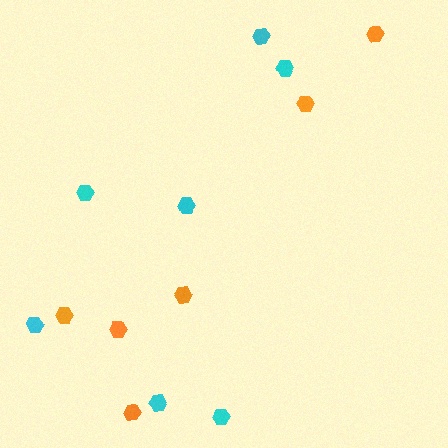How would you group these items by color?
There are 2 groups: one group of cyan hexagons (7) and one group of orange hexagons (6).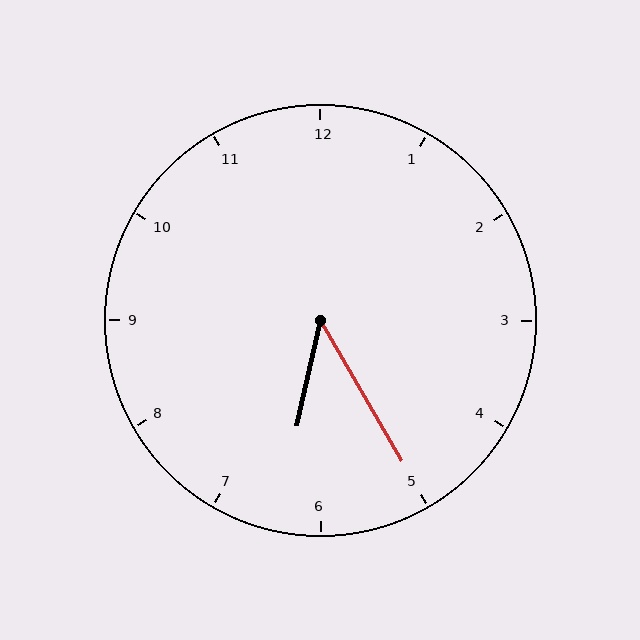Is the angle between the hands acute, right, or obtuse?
It is acute.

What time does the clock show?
6:25.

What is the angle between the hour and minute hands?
Approximately 42 degrees.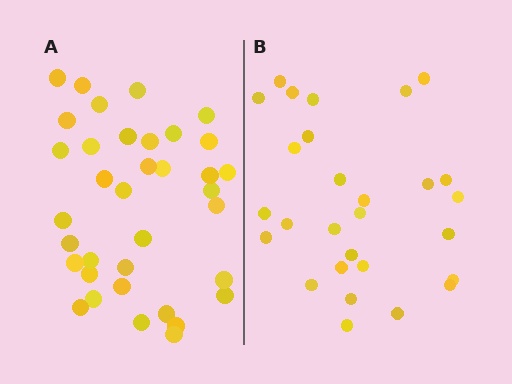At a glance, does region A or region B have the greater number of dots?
Region A (the left region) has more dots.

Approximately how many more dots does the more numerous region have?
Region A has roughly 8 or so more dots than region B.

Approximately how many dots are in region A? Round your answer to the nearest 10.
About 40 dots. (The exact count is 36, which rounds to 40.)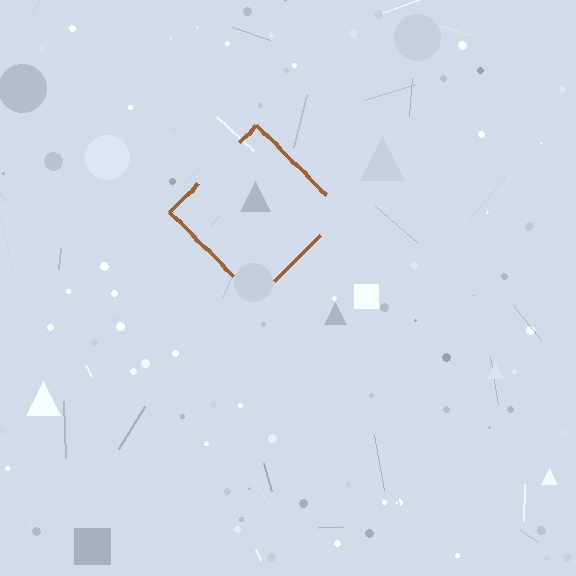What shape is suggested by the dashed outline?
The dashed outline suggests a diamond.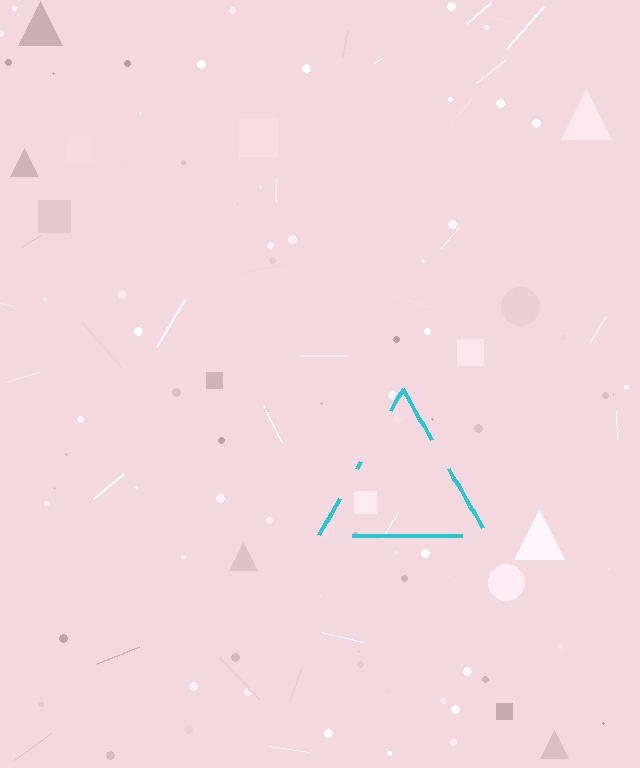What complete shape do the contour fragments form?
The contour fragments form a triangle.